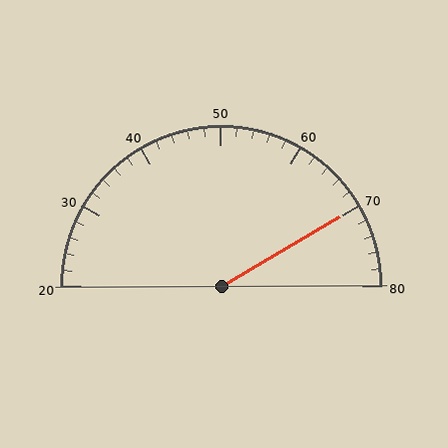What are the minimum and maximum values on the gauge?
The gauge ranges from 20 to 80.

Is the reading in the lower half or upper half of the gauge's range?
The reading is in the upper half of the range (20 to 80).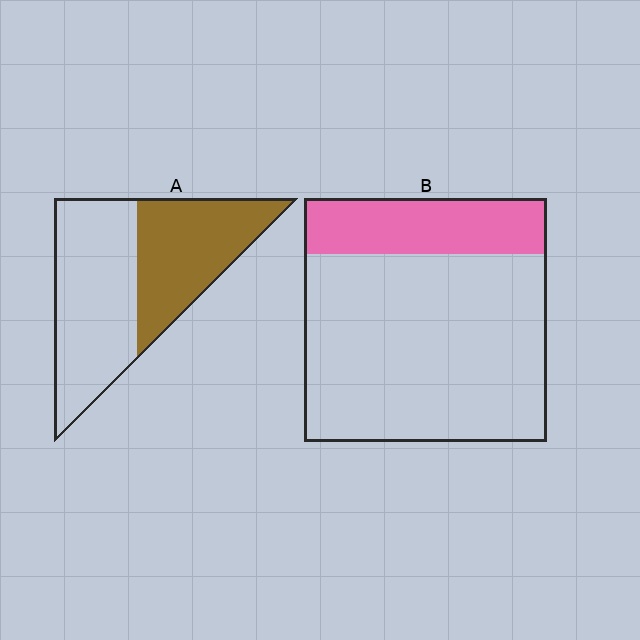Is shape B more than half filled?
No.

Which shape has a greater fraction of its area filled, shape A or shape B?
Shape A.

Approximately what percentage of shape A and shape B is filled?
A is approximately 45% and B is approximately 25%.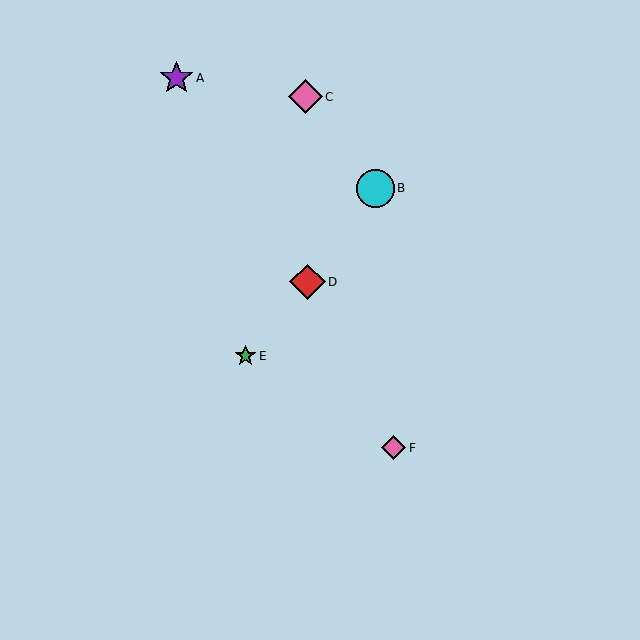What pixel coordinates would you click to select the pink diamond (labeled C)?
Click at (305, 97) to select the pink diamond C.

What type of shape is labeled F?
Shape F is a pink diamond.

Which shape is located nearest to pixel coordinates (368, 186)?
The cyan circle (labeled B) at (375, 188) is nearest to that location.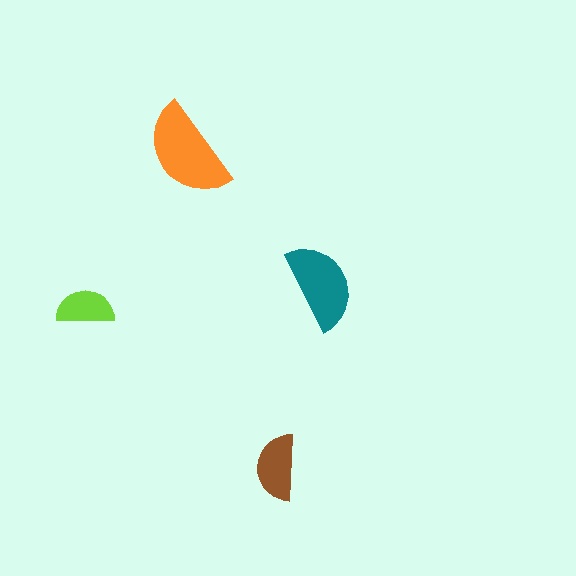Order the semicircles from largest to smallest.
the orange one, the teal one, the brown one, the lime one.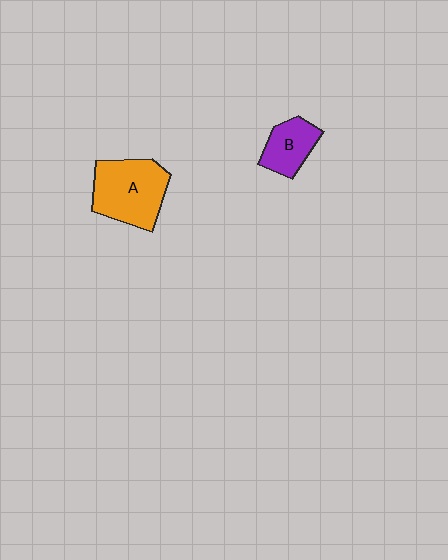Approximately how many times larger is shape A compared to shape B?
Approximately 1.8 times.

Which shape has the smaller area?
Shape B (purple).